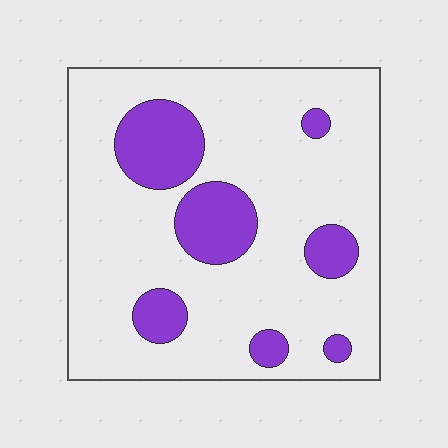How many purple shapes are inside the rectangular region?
7.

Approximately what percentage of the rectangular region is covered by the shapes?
Approximately 20%.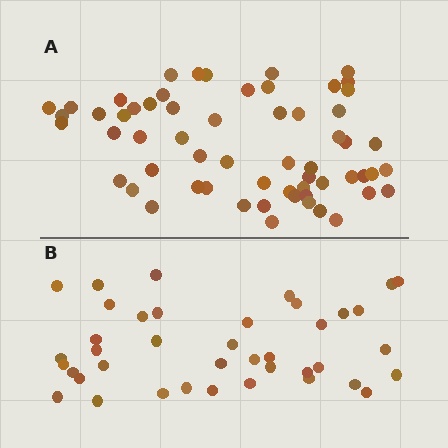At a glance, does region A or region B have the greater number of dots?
Region A (the top region) has more dots.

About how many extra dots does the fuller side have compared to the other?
Region A has approximately 20 more dots than region B.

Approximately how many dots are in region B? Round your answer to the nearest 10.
About 40 dots.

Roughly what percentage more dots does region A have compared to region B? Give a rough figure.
About 50% more.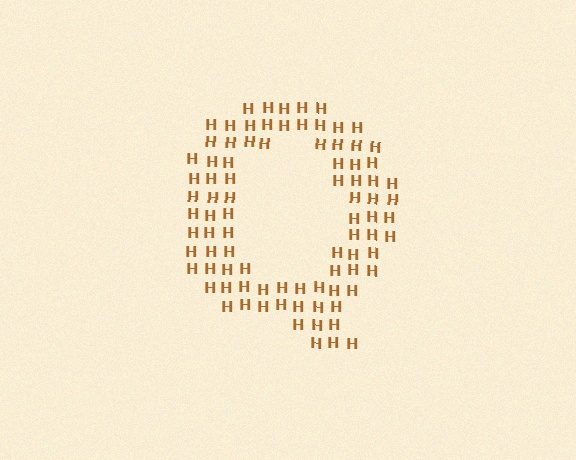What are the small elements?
The small elements are letter H's.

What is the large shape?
The large shape is the letter Q.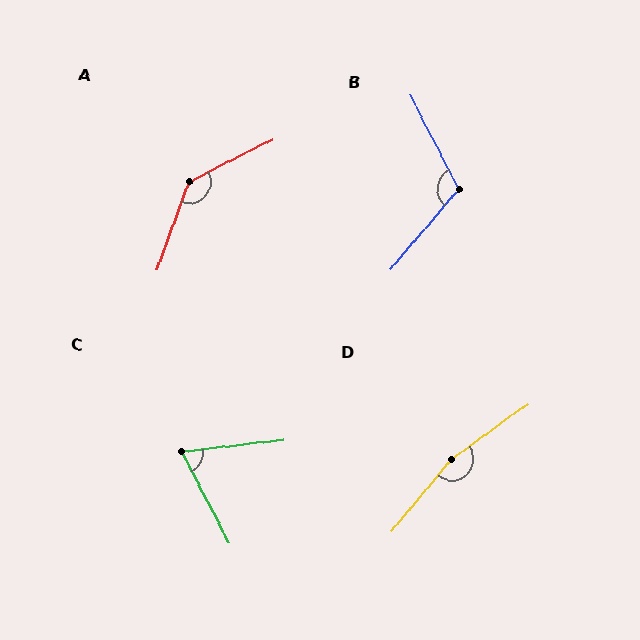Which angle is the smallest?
C, at approximately 69 degrees.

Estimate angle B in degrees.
Approximately 112 degrees.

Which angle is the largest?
D, at approximately 165 degrees.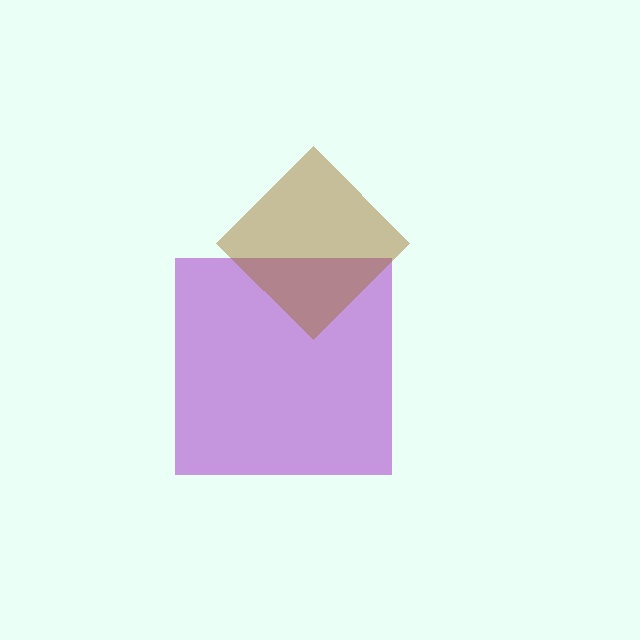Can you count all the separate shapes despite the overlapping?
Yes, there are 2 separate shapes.